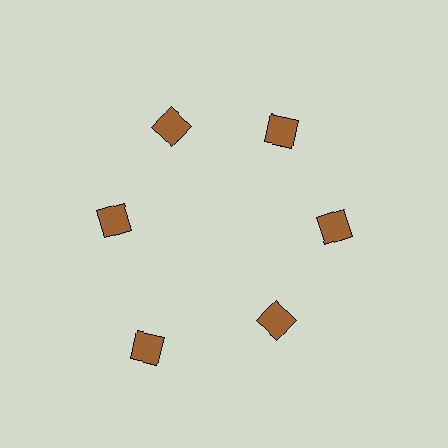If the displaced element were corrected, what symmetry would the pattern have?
It would have 6-fold rotational symmetry — the pattern would map onto itself every 60 degrees.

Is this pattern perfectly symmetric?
No. The 6 brown squares are arranged in a ring, but one element near the 7 o'clock position is pushed outward from the center, breaking the 6-fold rotational symmetry.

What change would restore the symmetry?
The symmetry would be restored by moving it inward, back onto the ring so that all 6 squares sit at equal angles and equal distance from the center.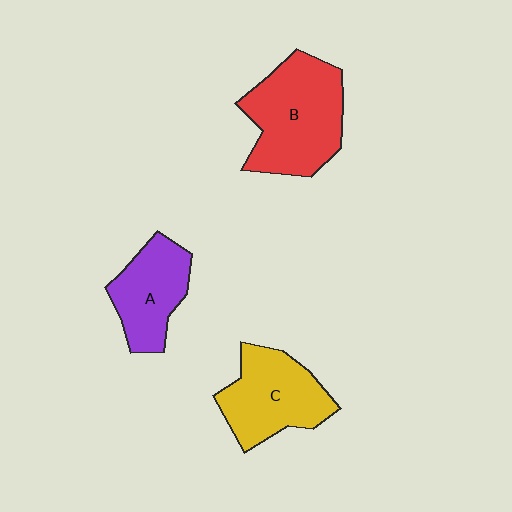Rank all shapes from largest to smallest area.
From largest to smallest: B (red), C (yellow), A (purple).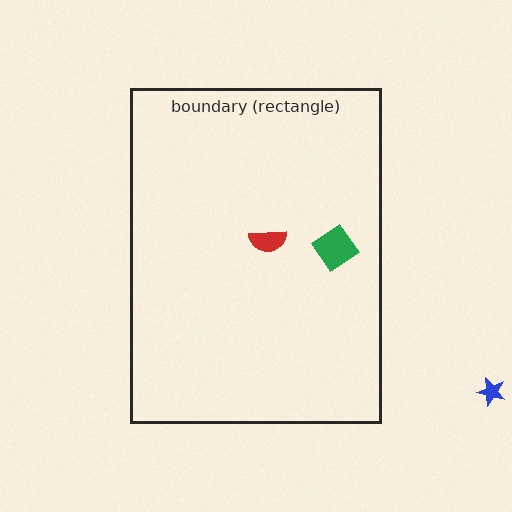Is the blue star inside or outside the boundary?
Outside.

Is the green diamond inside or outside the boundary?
Inside.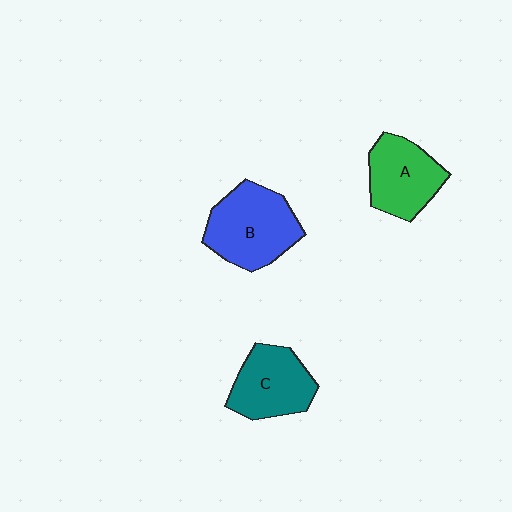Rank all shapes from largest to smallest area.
From largest to smallest: B (blue), C (teal), A (green).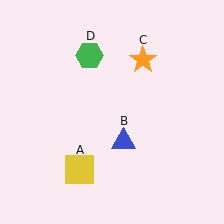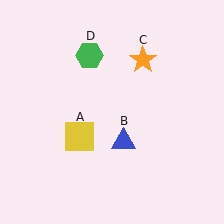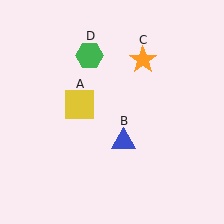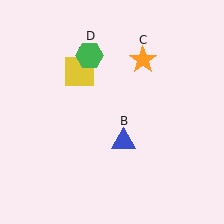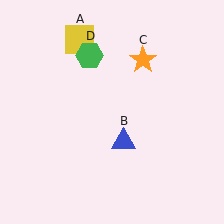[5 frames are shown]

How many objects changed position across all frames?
1 object changed position: yellow square (object A).